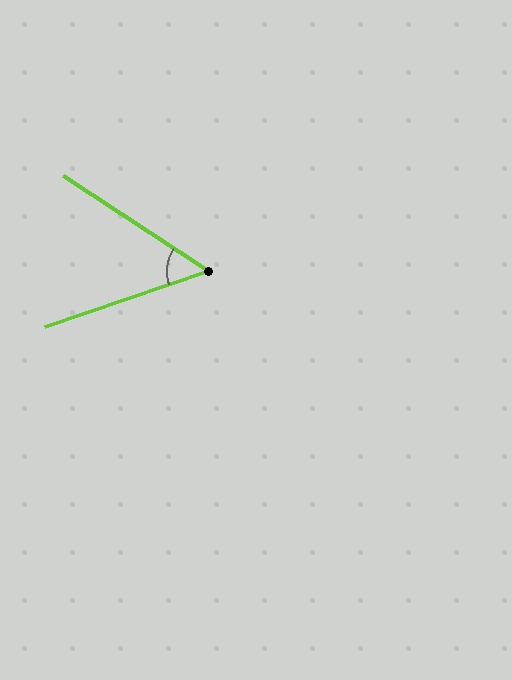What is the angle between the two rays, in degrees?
Approximately 52 degrees.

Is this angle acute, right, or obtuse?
It is acute.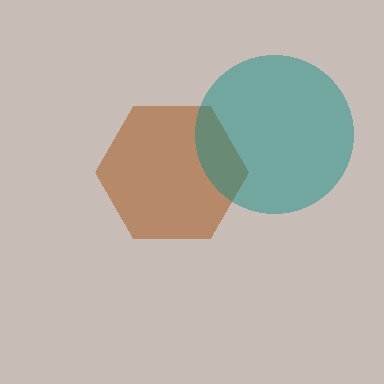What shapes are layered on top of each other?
The layered shapes are: a brown hexagon, a teal circle.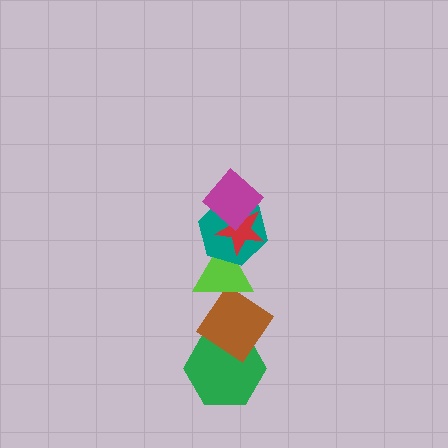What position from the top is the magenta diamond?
The magenta diamond is 1st from the top.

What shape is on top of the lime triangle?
The teal hexagon is on top of the lime triangle.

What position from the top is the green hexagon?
The green hexagon is 6th from the top.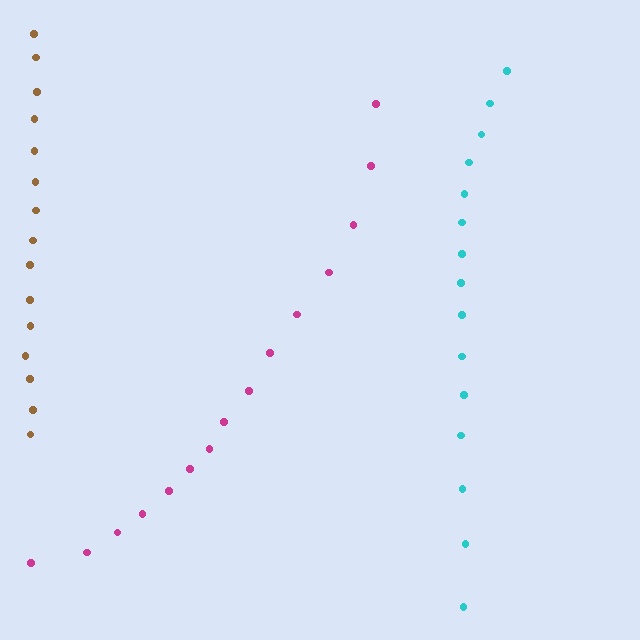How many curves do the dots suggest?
There are 3 distinct paths.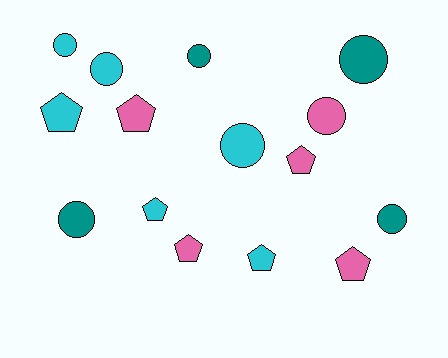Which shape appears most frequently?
Circle, with 8 objects.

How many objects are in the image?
There are 15 objects.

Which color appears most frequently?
Cyan, with 6 objects.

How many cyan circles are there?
There are 3 cyan circles.